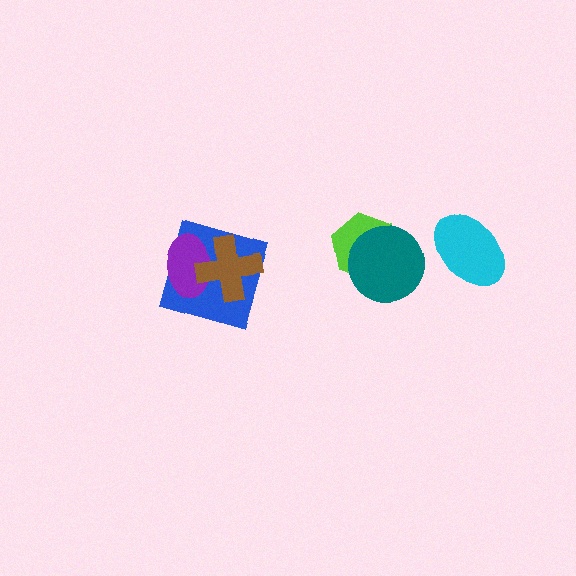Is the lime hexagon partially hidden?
Yes, it is partially covered by another shape.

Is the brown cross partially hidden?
No, no other shape covers it.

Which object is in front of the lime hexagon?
The teal circle is in front of the lime hexagon.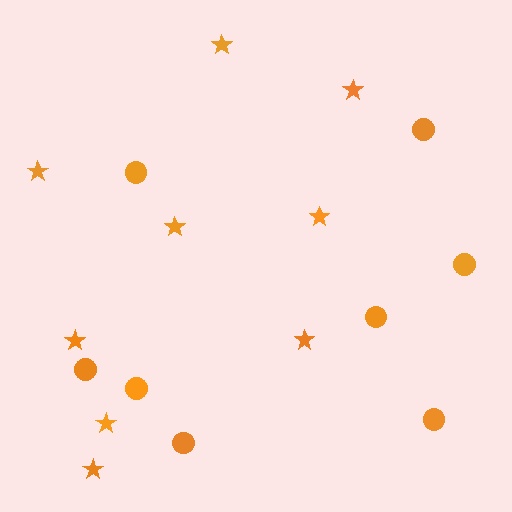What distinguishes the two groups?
There are 2 groups: one group of stars (9) and one group of circles (8).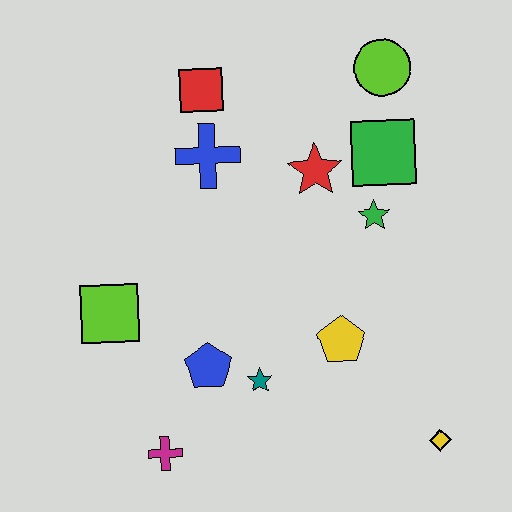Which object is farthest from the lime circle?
The magenta cross is farthest from the lime circle.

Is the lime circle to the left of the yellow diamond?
Yes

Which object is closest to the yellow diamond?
The yellow pentagon is closest to the yellow diamond.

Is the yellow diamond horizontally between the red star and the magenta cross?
No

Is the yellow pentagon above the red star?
No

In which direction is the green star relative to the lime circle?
The green star is below the lime circle.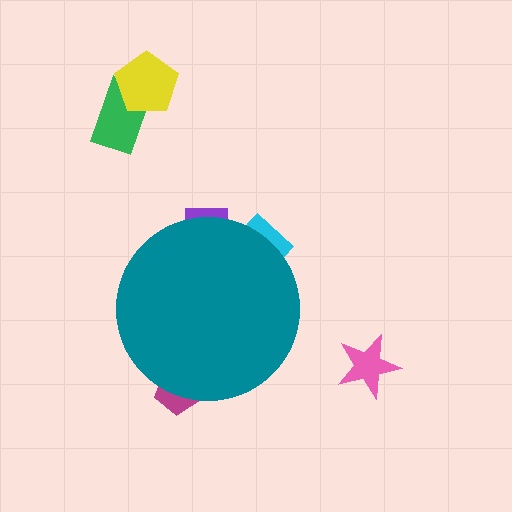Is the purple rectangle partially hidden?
Yes, the purple rectangle is partially hidden behind the teal circle.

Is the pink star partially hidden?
No, the pink star is fully visible.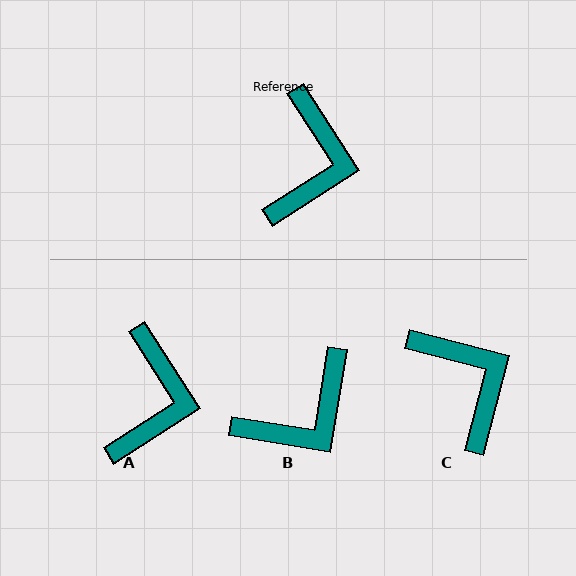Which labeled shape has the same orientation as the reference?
A.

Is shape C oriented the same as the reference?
No, it is off by about 43 degrees.